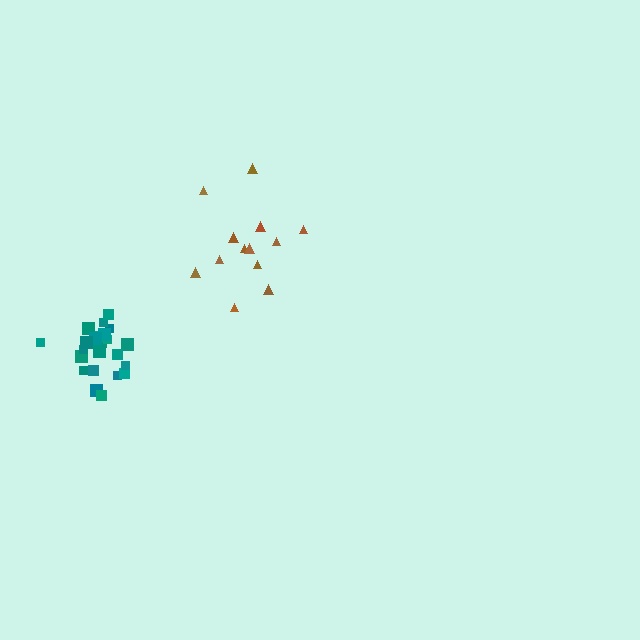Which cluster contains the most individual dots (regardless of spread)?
Teal (23).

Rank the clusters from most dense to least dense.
teal, brown.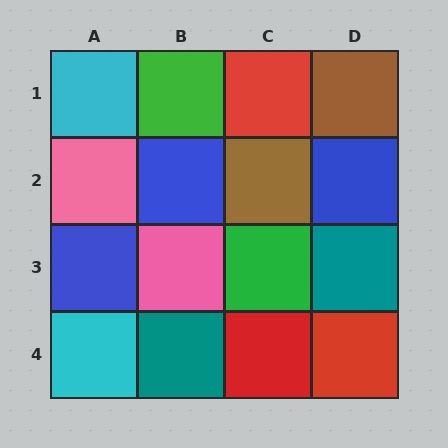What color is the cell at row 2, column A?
Pink.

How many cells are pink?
2 cells are pink.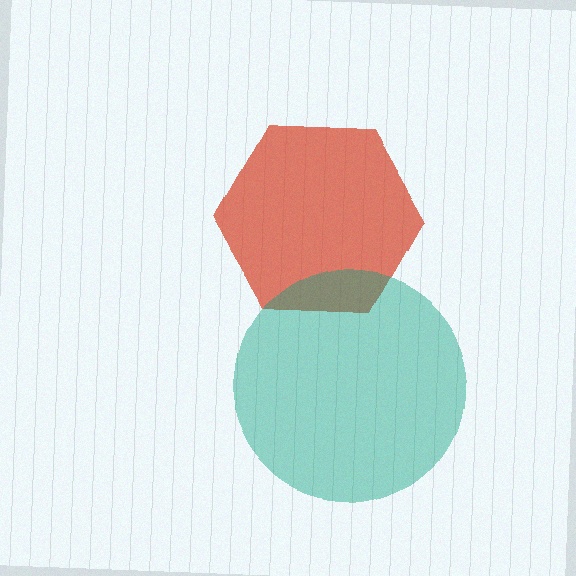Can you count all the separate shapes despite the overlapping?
Yes, there are 2 separate shapes.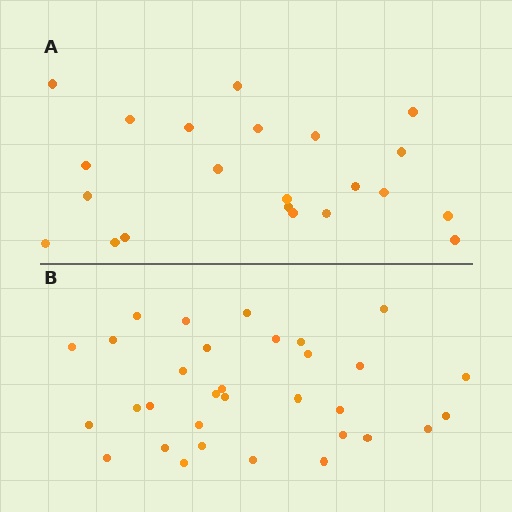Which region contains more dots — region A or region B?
Region B (the bottom region) has more dots.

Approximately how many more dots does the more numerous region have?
Region B has roughly 10 or so more dots than region A.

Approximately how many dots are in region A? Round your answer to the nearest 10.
About 20 dots. (The exact count is 22, which rounds to 20.)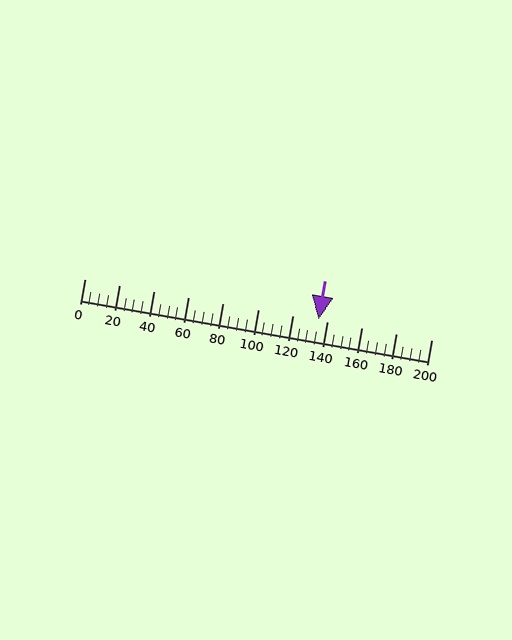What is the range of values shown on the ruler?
The ruler shows values from 0 to 200.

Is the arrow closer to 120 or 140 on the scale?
The arrow is closer to 140.